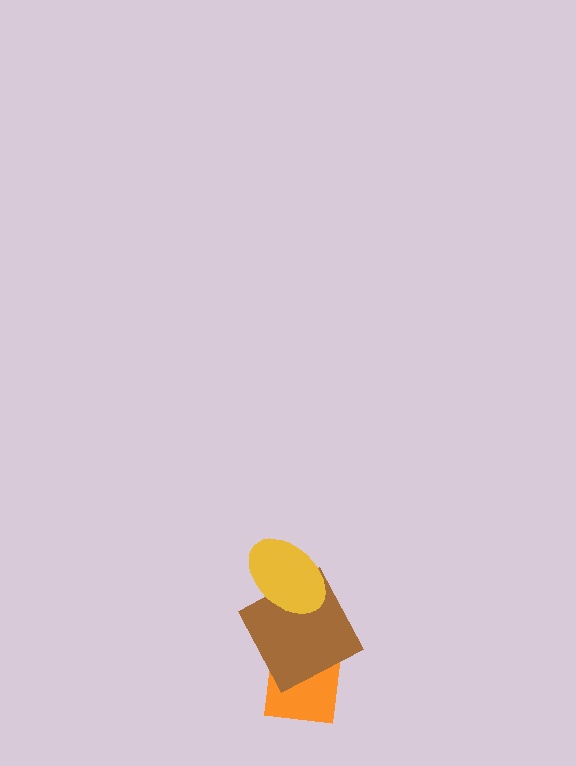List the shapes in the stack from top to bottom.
From top to bottom: the yellow ellipse, the brown square, the orange square.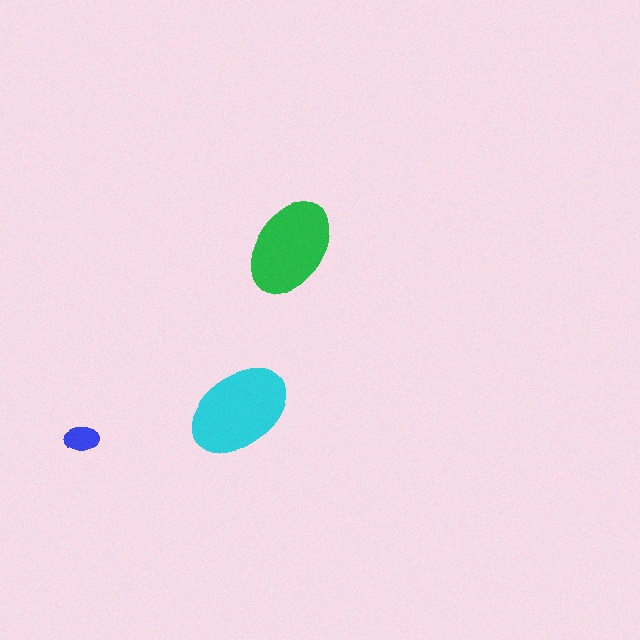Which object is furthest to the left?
The blue ellipse is leftmost.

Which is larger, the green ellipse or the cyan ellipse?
The cyan one.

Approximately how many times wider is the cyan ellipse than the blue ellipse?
About 3 times wider.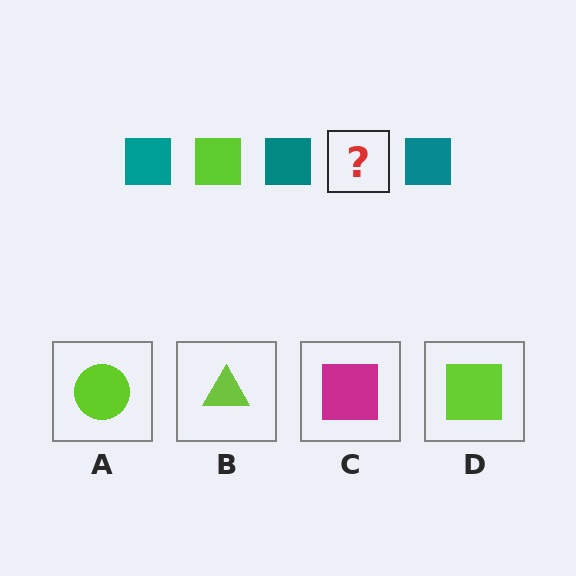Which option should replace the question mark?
Option D.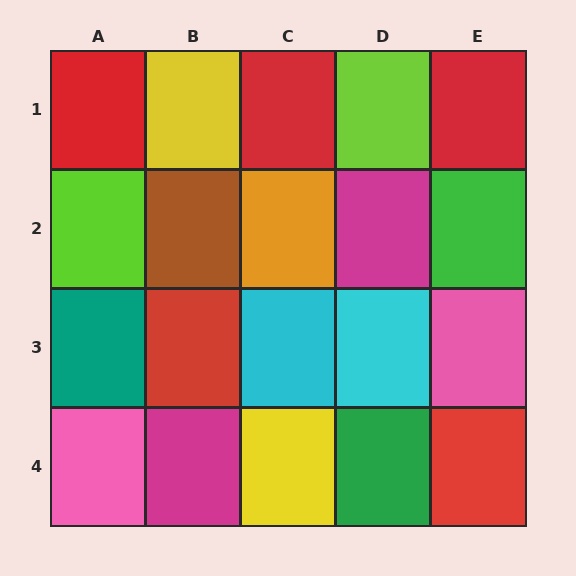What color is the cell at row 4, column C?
Yellow.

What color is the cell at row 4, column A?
Pink.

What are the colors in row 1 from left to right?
Red, yellow, red, lime, red.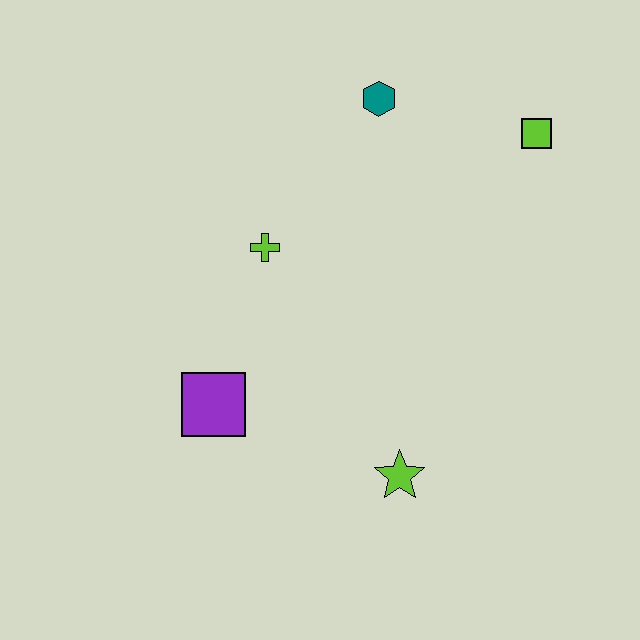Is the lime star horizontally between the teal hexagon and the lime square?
Yes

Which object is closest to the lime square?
The teal hexagon is closest to the lime square.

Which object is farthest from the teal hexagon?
The lime star is farthest from the teal hexagon.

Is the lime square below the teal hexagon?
Yes